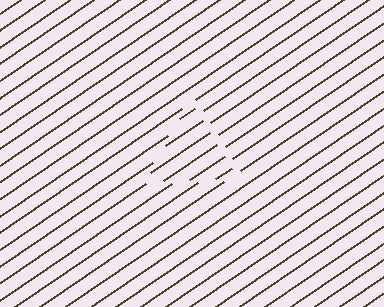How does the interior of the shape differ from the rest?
The interior of the shape contains the same grating, shifted by half a period — the contour is defined by the phase discontinuity where line-ends from the inner and outer gratings abut.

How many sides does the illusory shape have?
3 sides — the line-ends trace a triangle.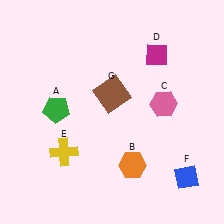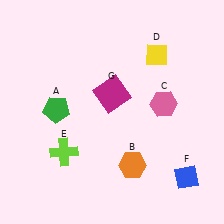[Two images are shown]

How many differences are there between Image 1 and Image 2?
There are 3 differences between the two images.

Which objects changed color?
D changed from magenta to yellow. E changed from yellow to lime. G changed from brown to magenta.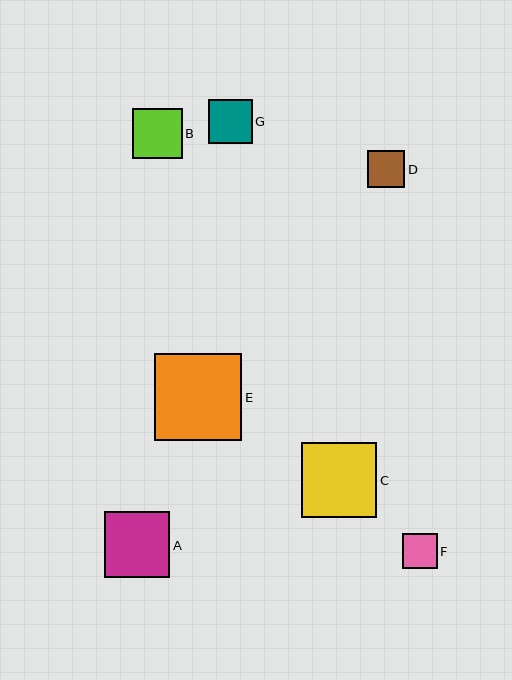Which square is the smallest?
Square F is the smallest with a size of approximately 35 pixels.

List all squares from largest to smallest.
From largest to smallest: E, C, A, B, G, D, F.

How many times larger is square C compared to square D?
Square C is approximately 2.0 times the size of square D.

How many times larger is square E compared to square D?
Square E is approximately 2.4 times the size of square D.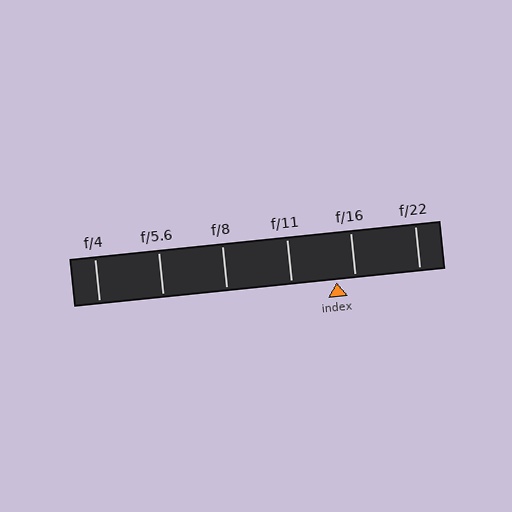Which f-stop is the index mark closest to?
The index mark is closest to f/16.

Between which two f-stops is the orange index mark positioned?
The index mark is between f/11 and f/16.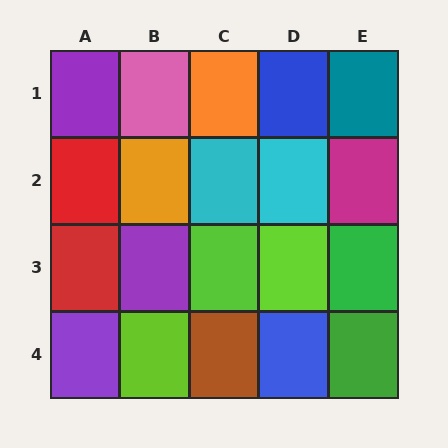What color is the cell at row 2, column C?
Cyan.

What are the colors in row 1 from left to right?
Purple, pink, orange, blue, teal.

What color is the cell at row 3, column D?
Lime.